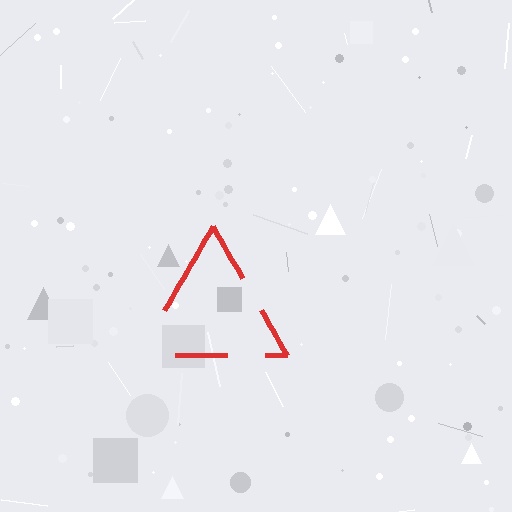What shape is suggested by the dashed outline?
The dashed outline suggests a triangle.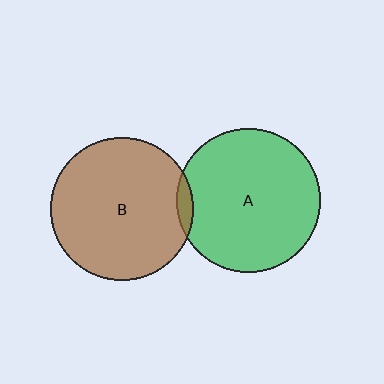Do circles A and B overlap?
Yes.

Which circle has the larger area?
Circle A (green).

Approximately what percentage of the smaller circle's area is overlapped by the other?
Approximately 5%.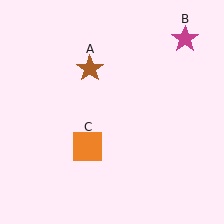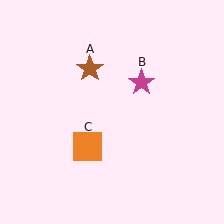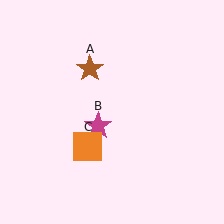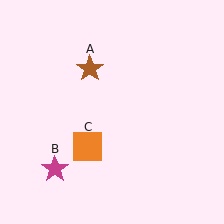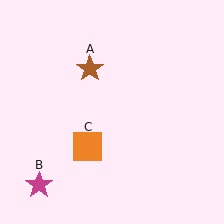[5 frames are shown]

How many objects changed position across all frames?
1 object changed position: magenta star (object B).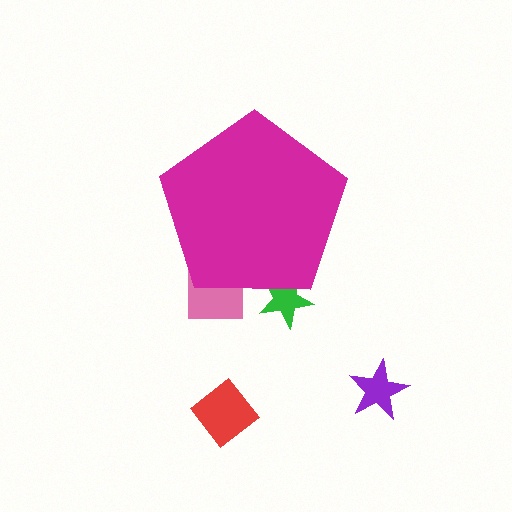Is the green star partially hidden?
Yes, the green star is partially hidden behind the magenta pentagon.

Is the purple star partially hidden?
No, the purple star is fully visible.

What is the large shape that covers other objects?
A magenta pentagon.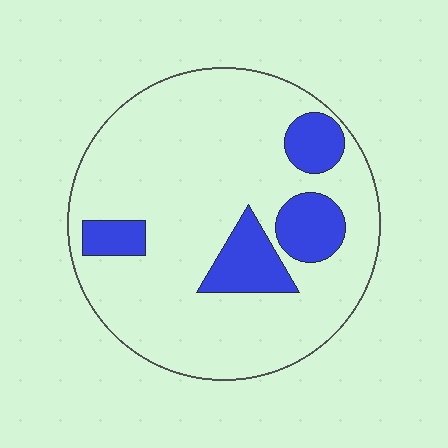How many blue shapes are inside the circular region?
4.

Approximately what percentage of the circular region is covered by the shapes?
Approximately 20%.